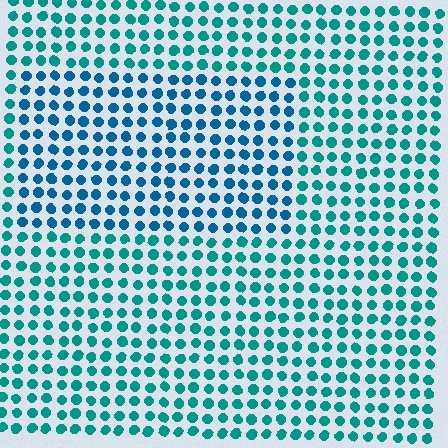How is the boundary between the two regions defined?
The boundary is defined purely by a slight shift in hue (about 25 degrees). Spacing, size, and orientation are identical on both sides.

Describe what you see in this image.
The image is filled with small teal elements in a uniform arrangement. A rectangle-shaped region is visible where the elements are tinted to a slightly different hue, forming a subtle color boundary.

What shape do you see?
I see a rectangle.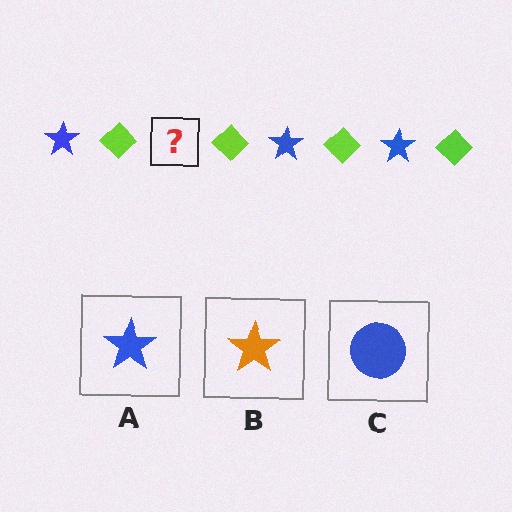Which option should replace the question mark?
Option A.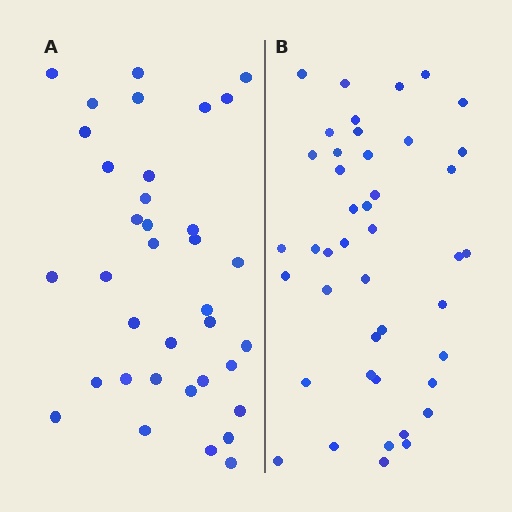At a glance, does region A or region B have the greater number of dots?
Region B (the right region) has more dots.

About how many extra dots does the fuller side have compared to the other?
Region B has roughly 8 or so more dots than region A.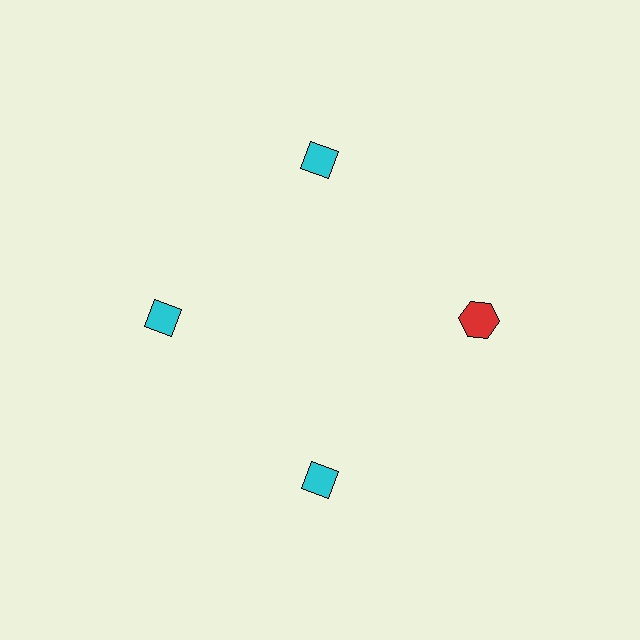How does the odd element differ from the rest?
It differs in both color (red instead of cyan) and shape (hexagon instead of diamond).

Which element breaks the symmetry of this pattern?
The red hexagon at roughly the 3 o'clock position breaks the symmetry. All other shapes are cyan diamonds.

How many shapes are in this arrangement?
There are 4 shapes arranged in a ring pattern.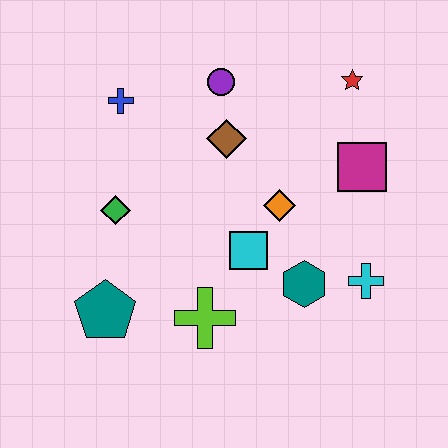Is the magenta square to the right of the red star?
Yes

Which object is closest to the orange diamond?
The cyan square is closest to the orange diamond.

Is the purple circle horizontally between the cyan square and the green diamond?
Yes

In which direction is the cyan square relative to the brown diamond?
The cyan square is below the brown diamond.